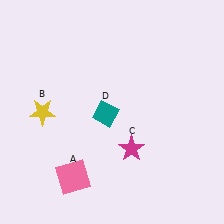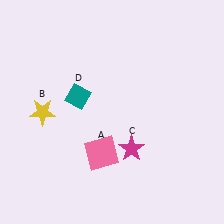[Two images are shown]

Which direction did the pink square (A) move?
The pink square (A) moved right.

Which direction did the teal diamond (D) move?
The teal diamond (D) moved left.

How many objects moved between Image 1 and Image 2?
2 objects moved between the two images.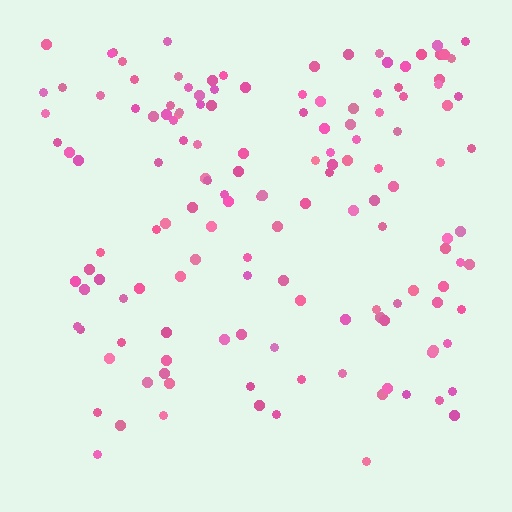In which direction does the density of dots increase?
From bottom to top, with the top side densest.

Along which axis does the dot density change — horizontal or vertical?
Vertical.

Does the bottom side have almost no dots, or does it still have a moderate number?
Still a moderate number, just noticeably fewer than the top.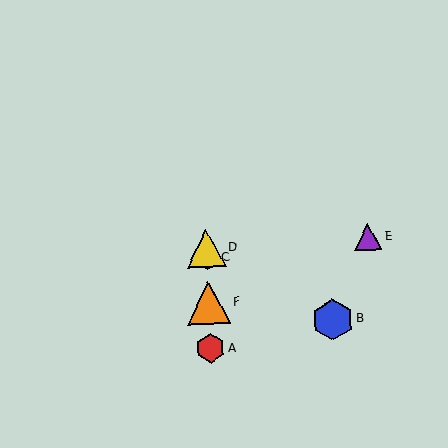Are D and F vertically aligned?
Yes, both are at x≈206.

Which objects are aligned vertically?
Objects A, C, D, F are aligned vertically.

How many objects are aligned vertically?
4 objects (A, C, D, F) are aligned vertically.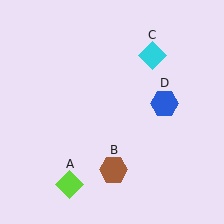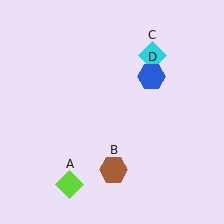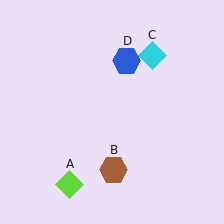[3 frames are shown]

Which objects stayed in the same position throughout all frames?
Lime diamond (object A) and brown hexagon (object B) and cyan diamond (object C) remained stationary.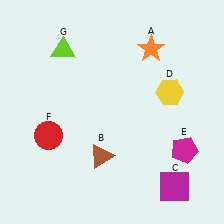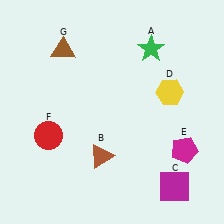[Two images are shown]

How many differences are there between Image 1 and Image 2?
There are 2 differences between the two images.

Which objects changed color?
A changed from orange to green. G changed from lime to brown.